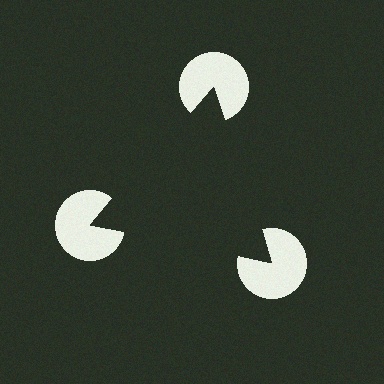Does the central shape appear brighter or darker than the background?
It typically appears slightly darker than the background, even though no actual brightness change is drawn.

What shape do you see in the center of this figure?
An illusory triangle — its edges are inferred from the aligned wedge cuts in the pac-man discs, not physically drawn.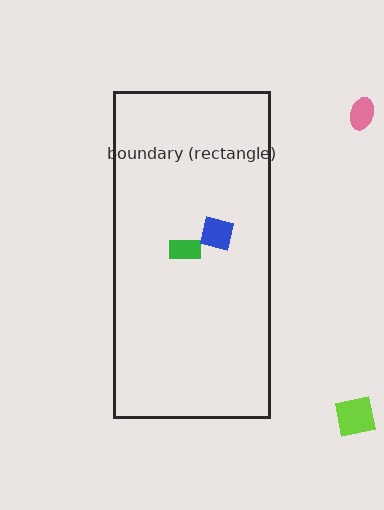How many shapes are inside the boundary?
2 inside, 2 outside.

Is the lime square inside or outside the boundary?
Outside.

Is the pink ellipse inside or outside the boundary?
Outside.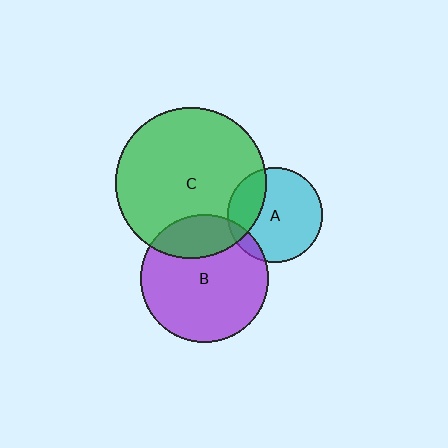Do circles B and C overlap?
Yes.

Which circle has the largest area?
Circle C (green).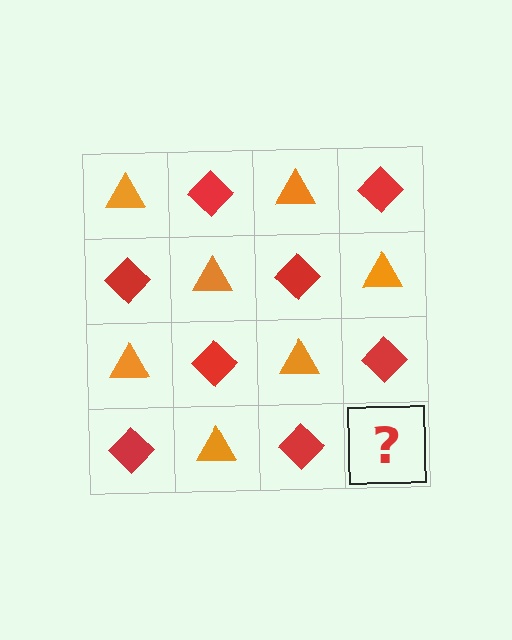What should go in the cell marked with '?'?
The missing cell should contain an orange triangle.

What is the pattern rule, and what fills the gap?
The rule is that it alternates orange triangle and red diamond in a checkerboard pattern. The gap should be filled with an orange triangle.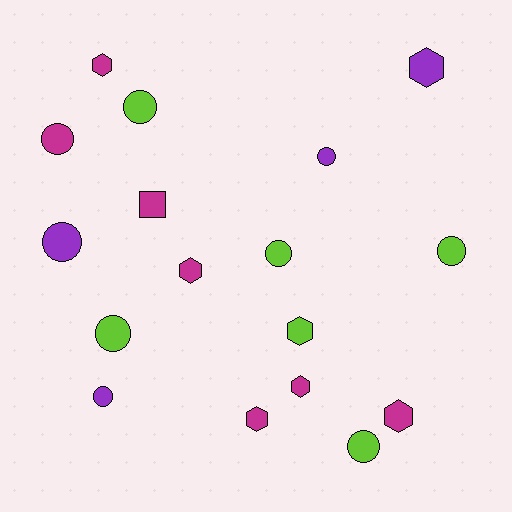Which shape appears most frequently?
Circle, with 9 objects.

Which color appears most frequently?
Magenta, with 7 objects.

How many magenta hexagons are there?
There are 5 magenta hexagons.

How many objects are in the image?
There are 17 objects.